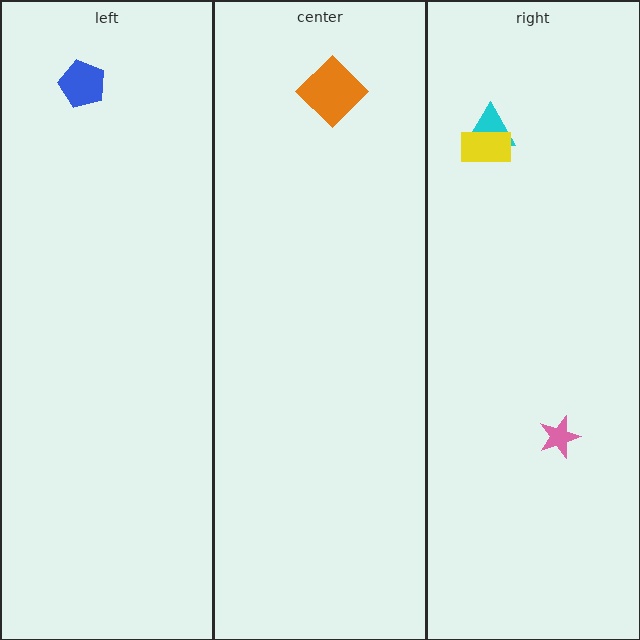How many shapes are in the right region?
3.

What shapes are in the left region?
The blue pentagon.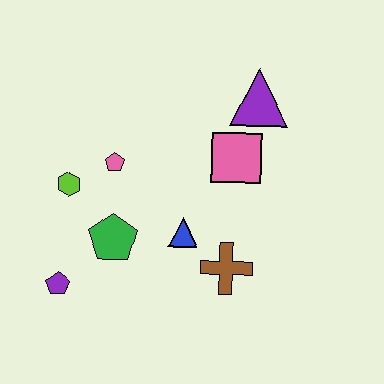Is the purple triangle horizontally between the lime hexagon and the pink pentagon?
No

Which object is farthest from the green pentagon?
The purple triangle is farthest from the green pentagon.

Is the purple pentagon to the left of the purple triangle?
Yes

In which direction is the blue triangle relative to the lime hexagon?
The blue triangle is to the right of the lime hexagon.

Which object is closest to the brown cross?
The blue triangle is closest to the brown cross.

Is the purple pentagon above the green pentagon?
No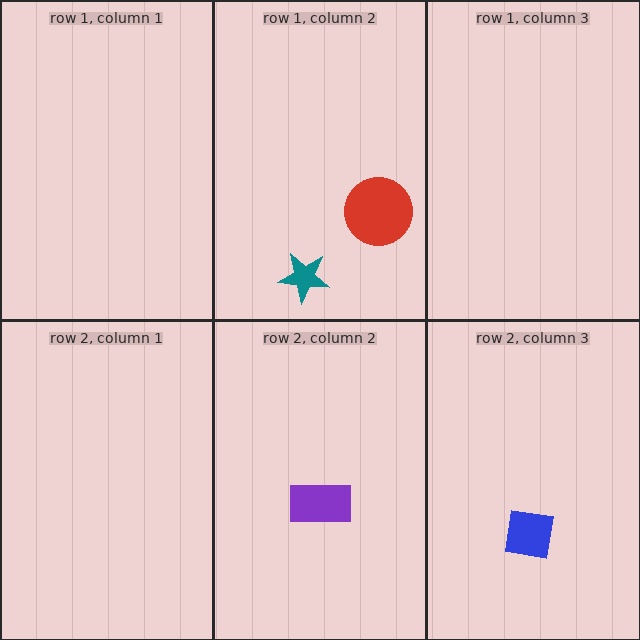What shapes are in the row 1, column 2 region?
The red circle, the teal star.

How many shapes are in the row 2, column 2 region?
1.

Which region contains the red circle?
The row 1, column 2 region.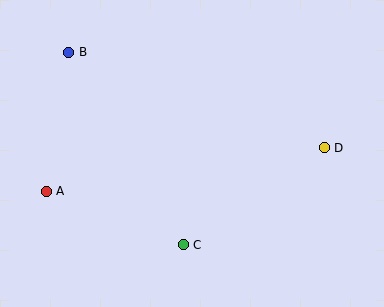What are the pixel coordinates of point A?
Point A is at (46, 191).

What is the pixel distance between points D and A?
The distance between D and A is 282 pixels.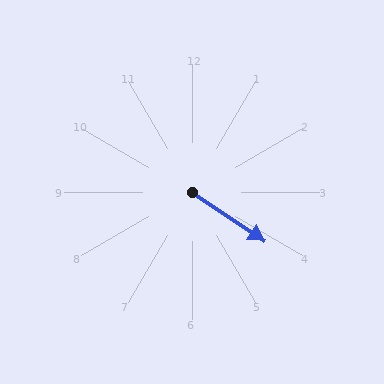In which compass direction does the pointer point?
Southeast.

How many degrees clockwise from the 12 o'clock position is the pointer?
Approximately 124 degrees.